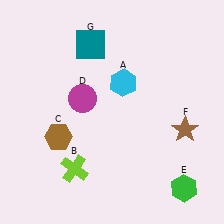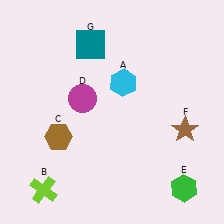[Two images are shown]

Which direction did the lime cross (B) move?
The lime cross (B) moved left.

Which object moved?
The lime cross (B) moved left.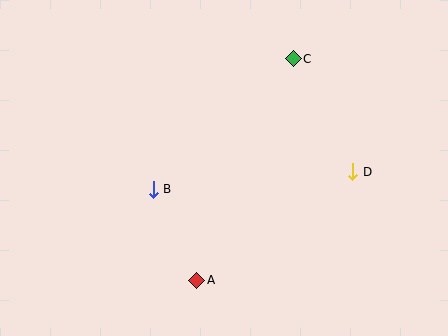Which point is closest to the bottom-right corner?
Point D is closest to the bottom-right corner.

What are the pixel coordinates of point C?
Point C is at (293, 59).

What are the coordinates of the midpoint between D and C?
The midpoint between D and C is at (323, 115).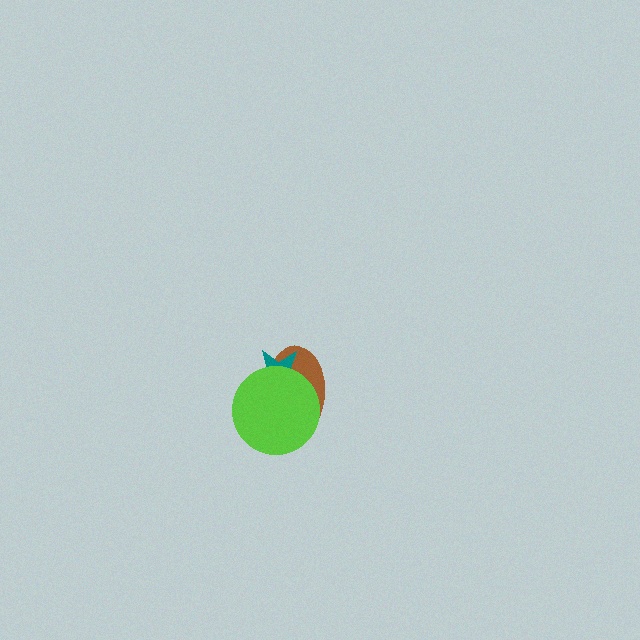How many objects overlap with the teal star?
2 objects overlap with the teal star.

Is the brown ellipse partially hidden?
Yes, it is partially covered by another shape.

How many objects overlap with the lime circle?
2 objects overlap with the lime circle.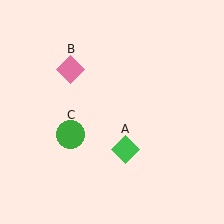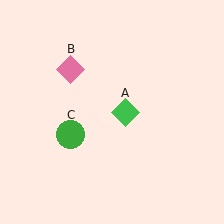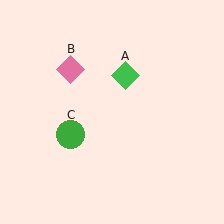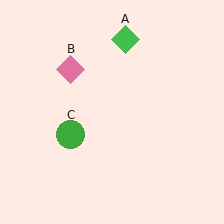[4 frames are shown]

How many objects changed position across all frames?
1 object changed position: green diamond (object A).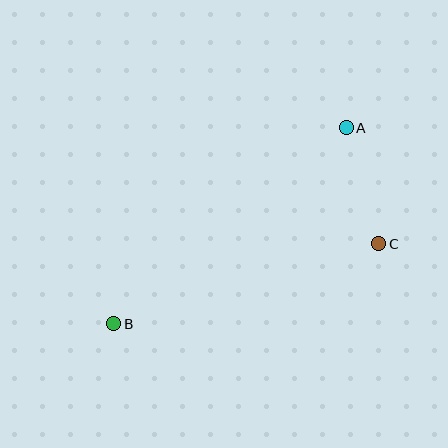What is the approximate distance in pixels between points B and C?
The distance between B and C is approximately 277 pixels.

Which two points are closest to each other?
Points A and C are closest to each other.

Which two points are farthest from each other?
Points A and B are farthest from each other.